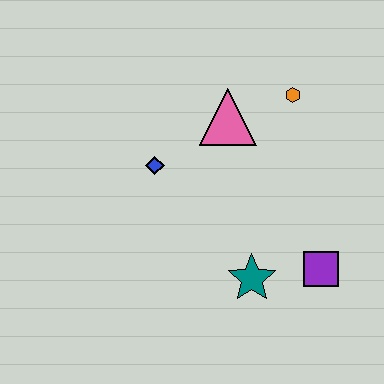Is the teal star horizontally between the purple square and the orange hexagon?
No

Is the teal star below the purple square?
Yes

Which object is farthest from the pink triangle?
The purple square is farthest from the pink triangle.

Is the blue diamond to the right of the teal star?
No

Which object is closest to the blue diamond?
The pink triangle is closest to the blue diamond.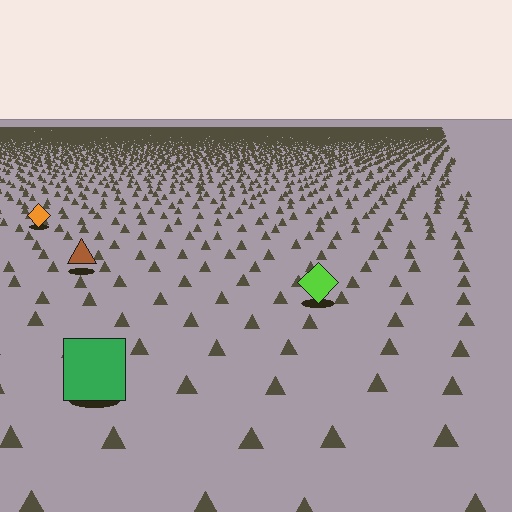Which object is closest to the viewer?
The green square is closest. The texture marks near it are larger and more spread out.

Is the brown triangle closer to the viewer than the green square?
No. The green square is closer — you can tell from the texture gradient: the ground texture is coarser near it.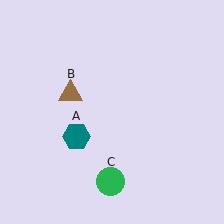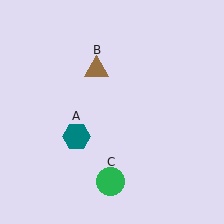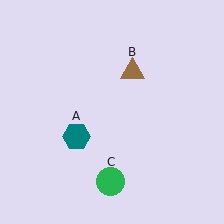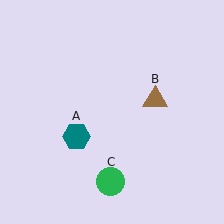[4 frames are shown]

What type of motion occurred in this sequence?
The brown triangle (object B) rotated clockwise around the center of the scene.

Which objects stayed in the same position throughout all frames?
Teal hexagon (object A) and green circle (object C) remained stationary.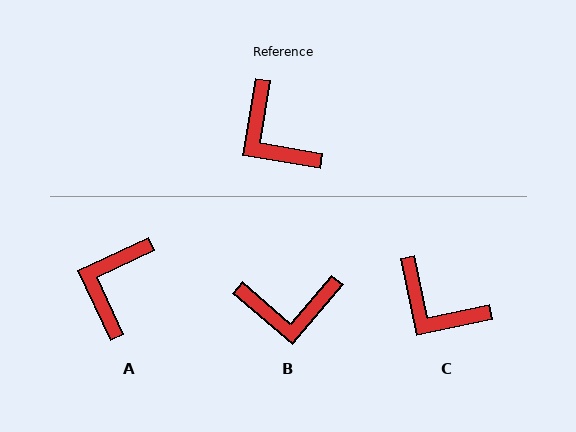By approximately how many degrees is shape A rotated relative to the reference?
Approximately 55 degrees clockwise.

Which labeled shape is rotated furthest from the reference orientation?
B, about 59 degrees away.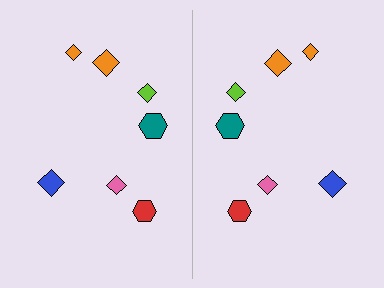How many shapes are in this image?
There are 14 shapes in this image.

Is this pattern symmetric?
Yes, this pattern has bilateral (reflection) symmetry.